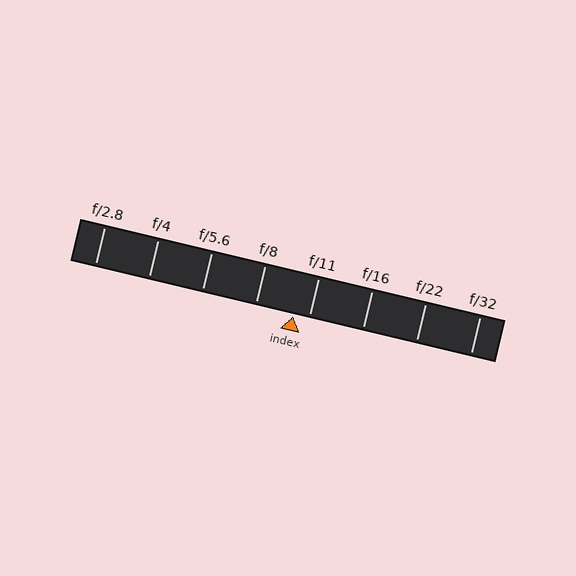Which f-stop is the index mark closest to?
The index mark is closest to f/11.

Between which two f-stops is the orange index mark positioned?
The index mark is between f/8 and f/11.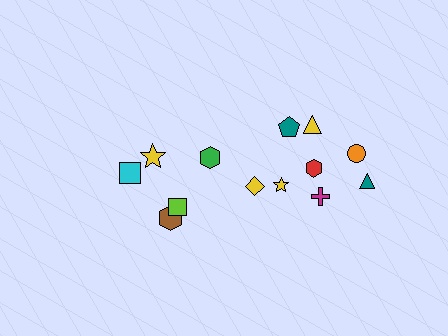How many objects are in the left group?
There are 5 objects.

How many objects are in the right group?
There are 8 objects.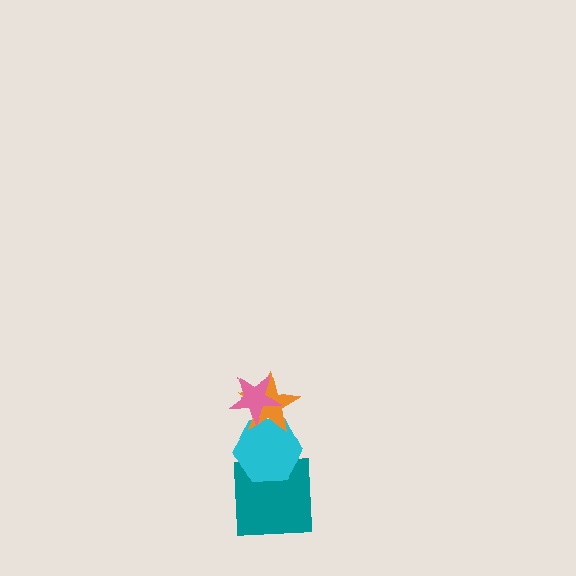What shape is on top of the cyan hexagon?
The orange star is on top of the cyan hexagon.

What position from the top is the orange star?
The orange star is 2nd from the top.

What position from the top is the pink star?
The pink star is 1st from the top.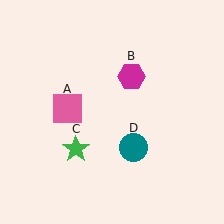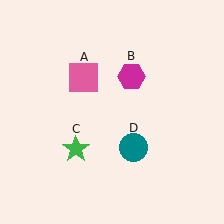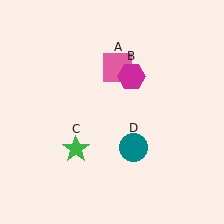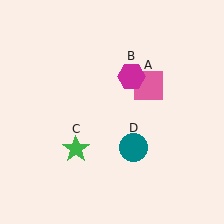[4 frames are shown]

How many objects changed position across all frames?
1 object changed position: pink square (object A).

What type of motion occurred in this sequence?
The pink square (object A) rotated clockwise around the center of the scene.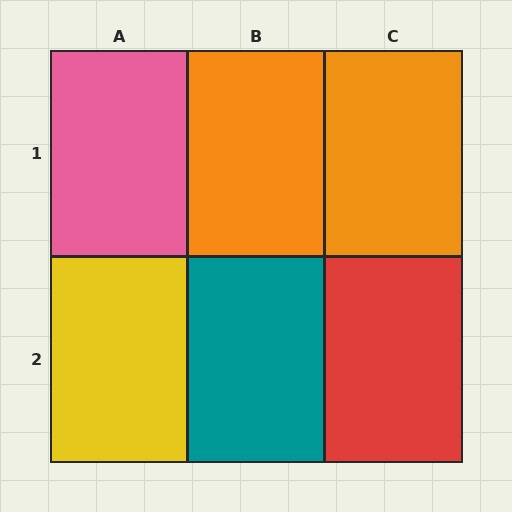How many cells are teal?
1 cell is teal.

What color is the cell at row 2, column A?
Yellow.